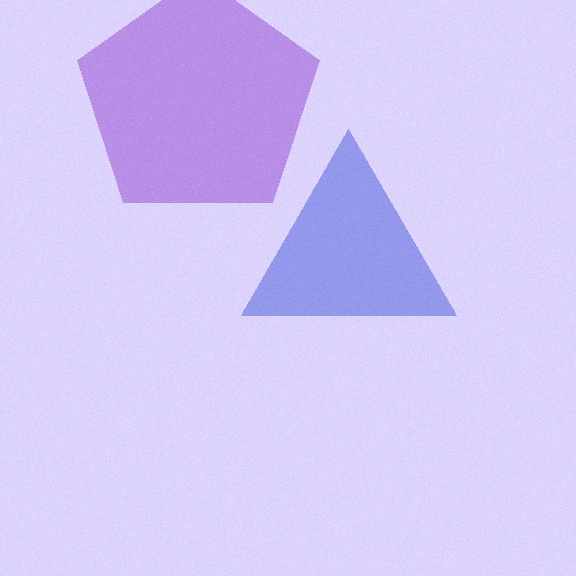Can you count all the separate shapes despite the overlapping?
Yes, there are 2 separate shapes.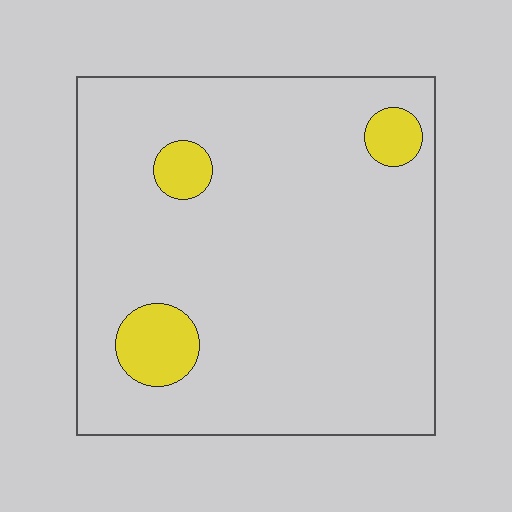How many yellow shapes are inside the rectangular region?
3.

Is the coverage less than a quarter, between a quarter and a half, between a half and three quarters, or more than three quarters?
Less than a quarter.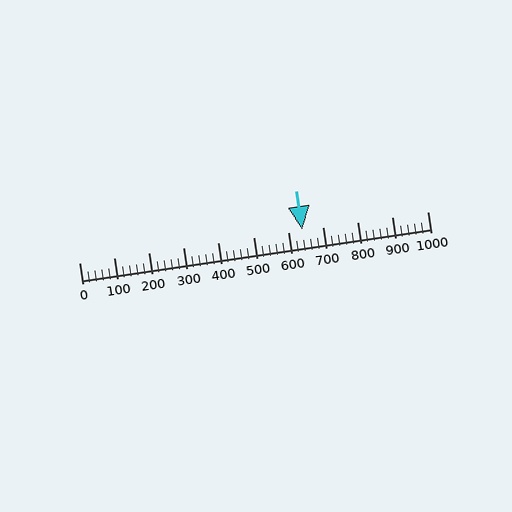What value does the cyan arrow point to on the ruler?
The cyan arrow points to approximately 640.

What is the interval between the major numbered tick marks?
The major tick marks are spaced 100 units apart.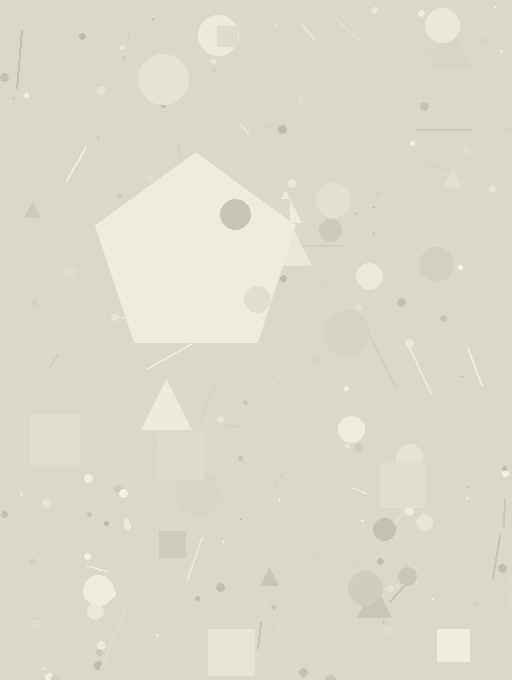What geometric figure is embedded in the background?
A pentagon is embedded in the background.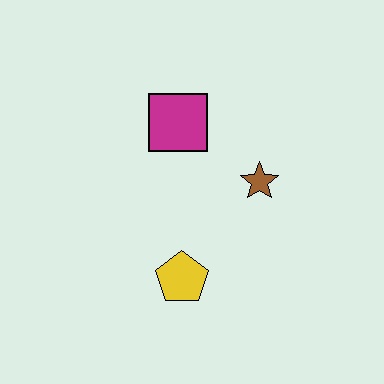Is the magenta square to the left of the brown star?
Yes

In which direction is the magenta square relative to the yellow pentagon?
The magenta square is above the yellow pentagon.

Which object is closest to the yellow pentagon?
The brown star is closest to the yellow pentagon.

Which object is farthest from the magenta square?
The yellow pentagon is farthest from the magenta square.